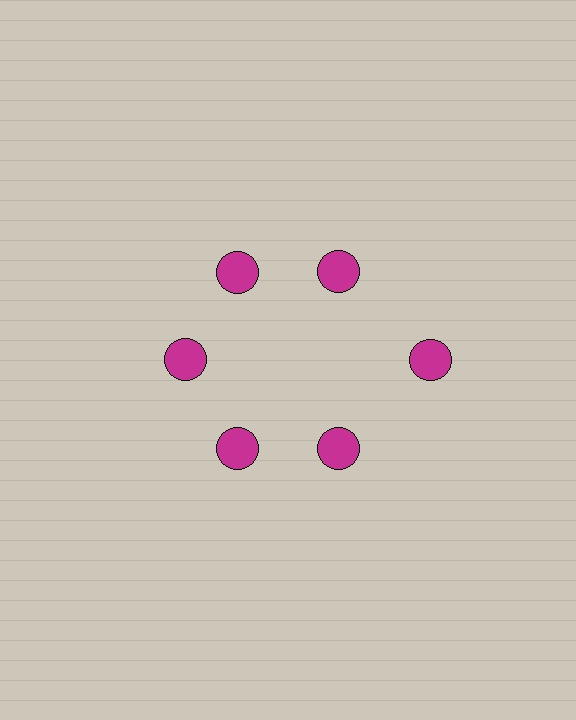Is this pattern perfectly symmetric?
No. The 6 magenta circles are arranged in a ring, but one element near the 3 o'clock position is pushed outward from the center, breaking the 6-fold rotational symmetry.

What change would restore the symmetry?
The symmetry would be restored by moving it inward, back onto the ring so that all 6 circles sit at equal angles and equal distance from the center.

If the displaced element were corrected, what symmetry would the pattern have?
It would have 6-fold rotational symmetry — the pattern would map onto itself every 60 degrees.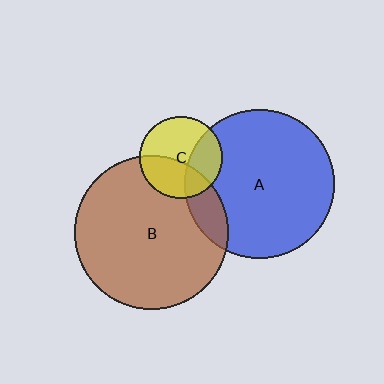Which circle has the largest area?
Circle B (brown).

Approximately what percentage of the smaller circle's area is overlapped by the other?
Approximately 30%.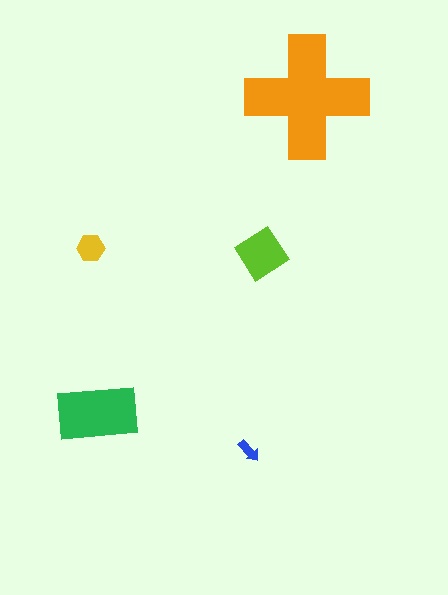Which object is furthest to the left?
The yellow hexagon is leftmost.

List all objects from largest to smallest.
The orange cross, the green rectangle, the lime diamond, the yellow hexagon, the blue arrow.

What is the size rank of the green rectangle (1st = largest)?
2nd.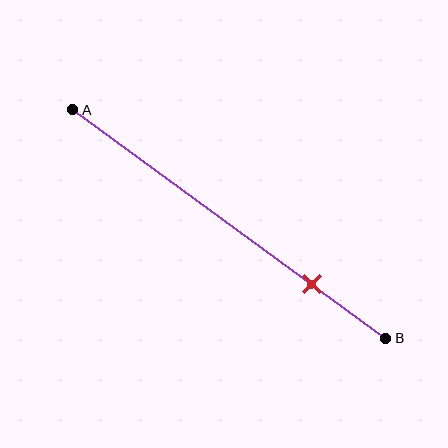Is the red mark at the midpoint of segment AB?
No, the mark is at about 75% from A, not at the 50% midpoint.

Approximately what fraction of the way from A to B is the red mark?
The red mark is approximately 75% of the way from A to B.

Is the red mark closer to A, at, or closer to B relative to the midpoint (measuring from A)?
The red mark is closer to point B than the midpoint of segment AB.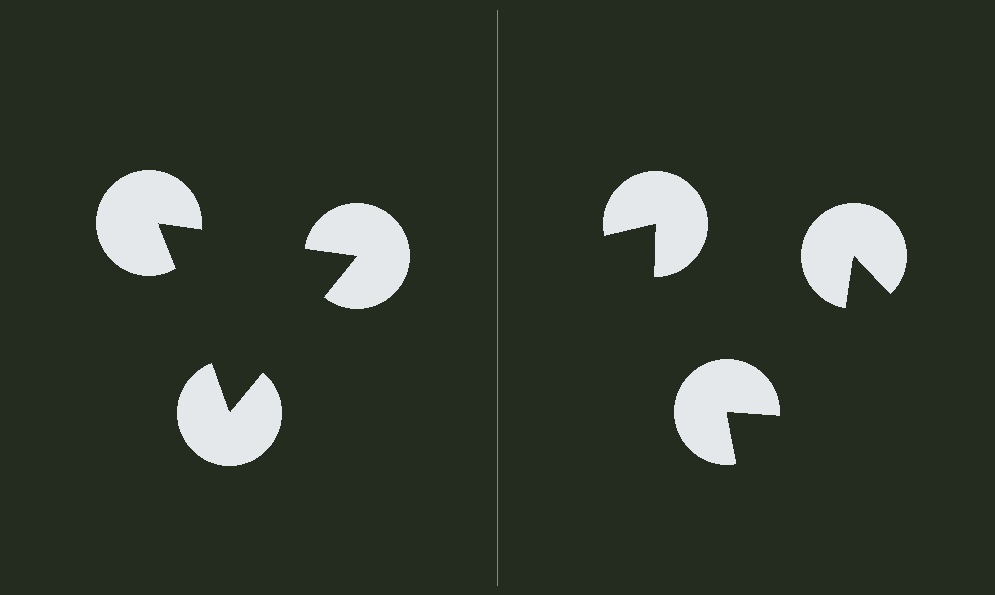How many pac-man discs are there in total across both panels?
6 — 3 on each side.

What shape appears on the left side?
An illusory triangle.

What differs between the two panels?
The pac-man discs are positioned identically on both sides; only the wedge orientations differ. On the left they align to a triangle; on the right they are misaligned.